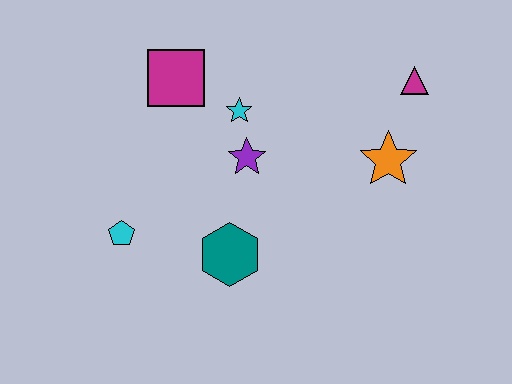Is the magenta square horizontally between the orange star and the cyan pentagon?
Yes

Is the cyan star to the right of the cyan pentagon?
Yes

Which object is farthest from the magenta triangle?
The cyan pentagon is farthest from the magenta triangle.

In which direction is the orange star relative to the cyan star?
The orange star is to the right of the cyan star.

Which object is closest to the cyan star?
The purple star is closest to the cyan star.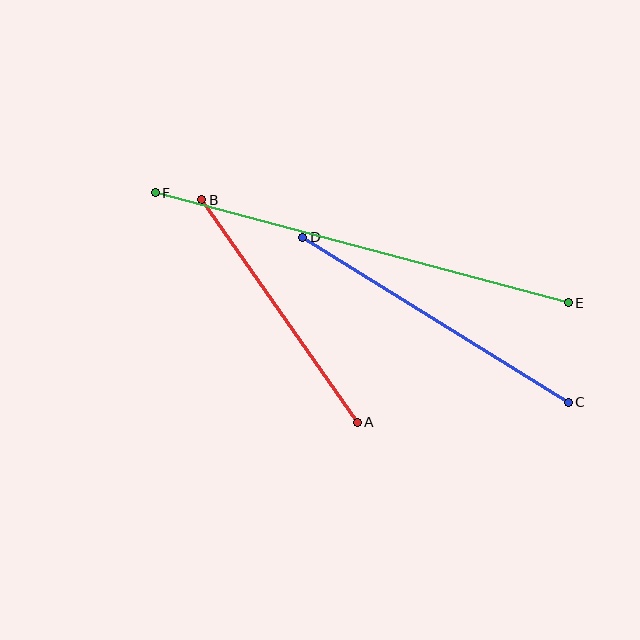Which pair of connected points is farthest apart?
Points E and F are farthest apart.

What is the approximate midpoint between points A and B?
The midpoint is at approximately (280, 311) pixels.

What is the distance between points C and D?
The distance is approximately 313 pixels.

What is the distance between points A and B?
The distance is approximately 271 pixels.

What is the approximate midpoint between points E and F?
The midpoint is at approximately (362, 248) pixels.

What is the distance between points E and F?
The distance is approximately 427 pixels.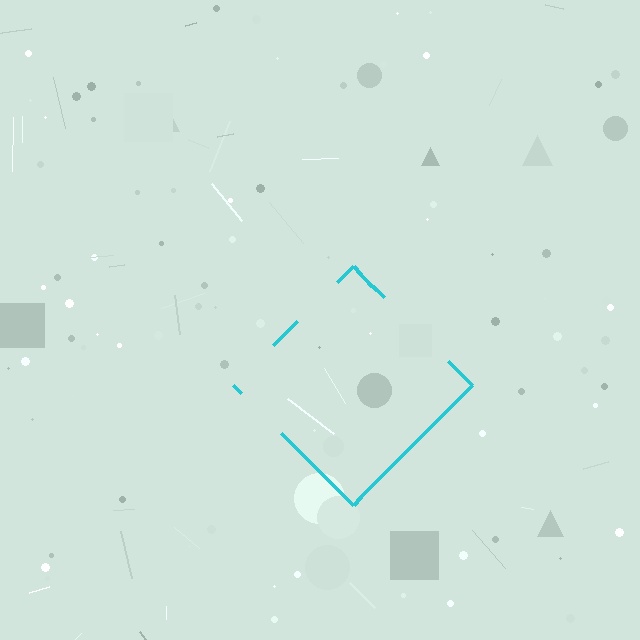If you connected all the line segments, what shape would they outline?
They would outline a diamond.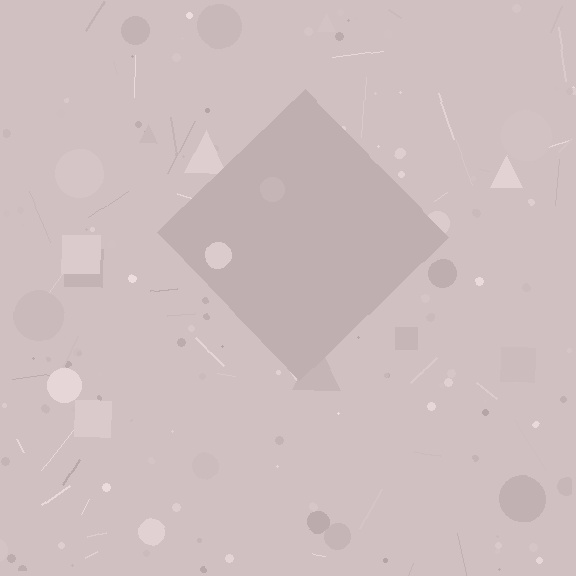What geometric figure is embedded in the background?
A diamond is embedded in the background.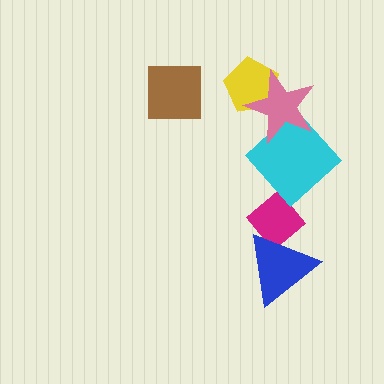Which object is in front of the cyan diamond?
The pink star is in front of the cyan diamond.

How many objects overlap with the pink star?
2 objects overlap with the pink star.